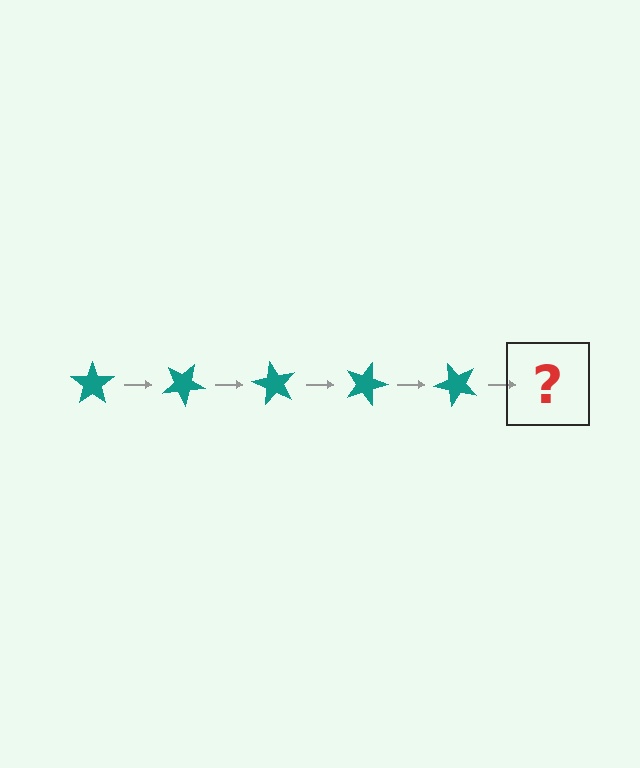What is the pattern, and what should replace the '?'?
The pattern is that the star rotates 30 degrees each step. The '?' should be a teal star rotated 150 degrees.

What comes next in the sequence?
The next element should be a teal star rotated 150 degrees.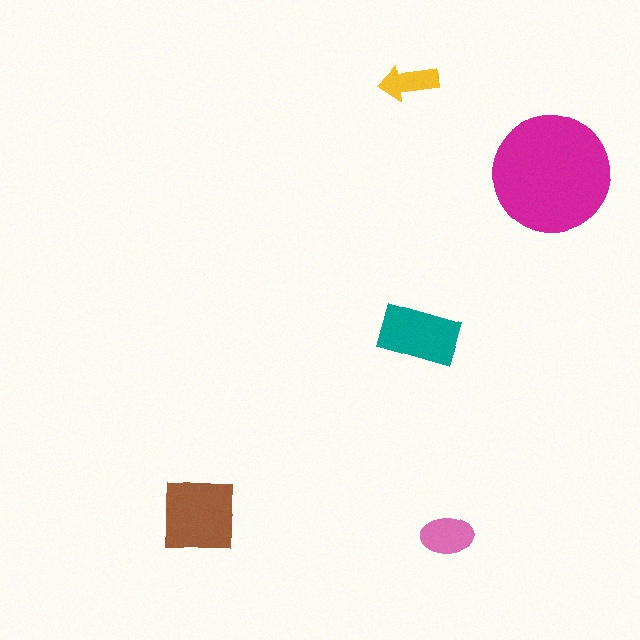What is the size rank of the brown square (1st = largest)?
2nd.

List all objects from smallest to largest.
The yellow arrow, the pink ellipse, the teal rectangle, the brown square, the magenta circle.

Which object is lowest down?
The pink ellipse is bottommost.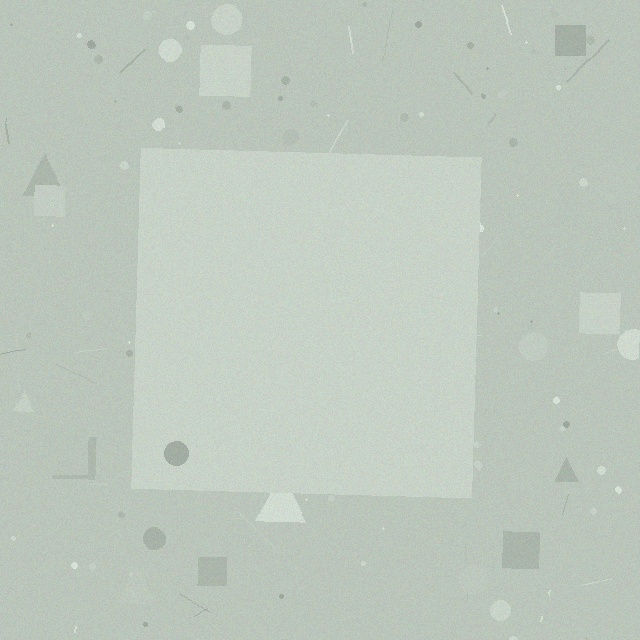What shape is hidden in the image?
A square is hidden in the image.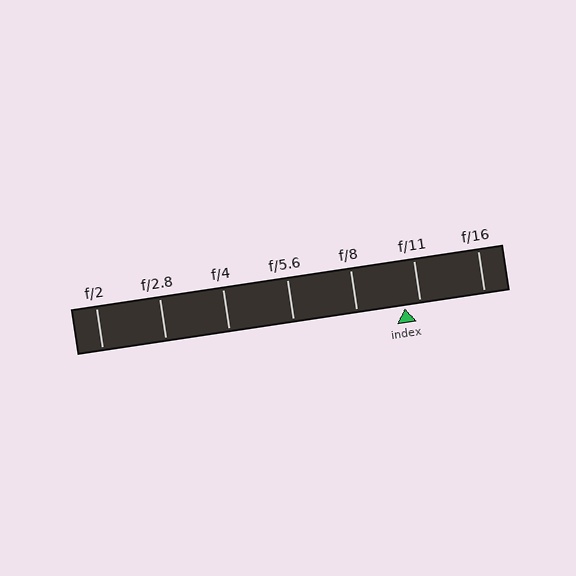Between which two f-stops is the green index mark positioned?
The index mark is between f/8 and f/11.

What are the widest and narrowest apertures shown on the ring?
The widest aperture shown is f/2 and the narrowest is f/16.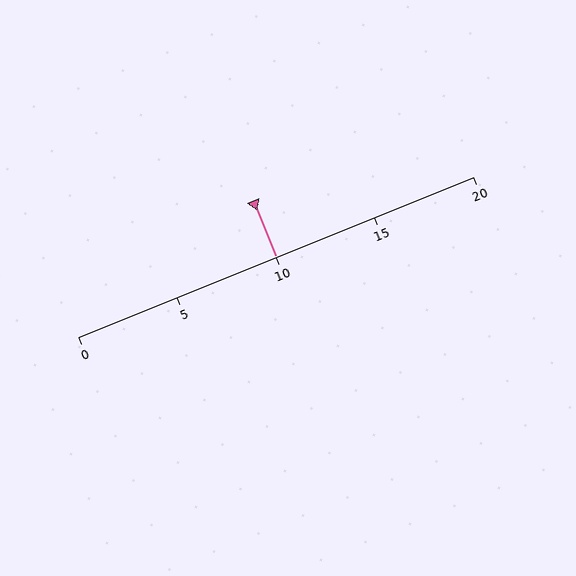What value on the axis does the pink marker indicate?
The marker indicates approximately 10.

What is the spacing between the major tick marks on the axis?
The major ticks are spaced 5 apart.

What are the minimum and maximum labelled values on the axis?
The axis runs from 0 to 20.